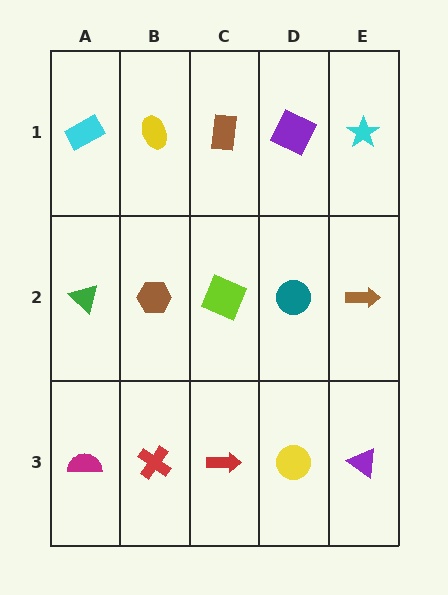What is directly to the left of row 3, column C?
A red cross.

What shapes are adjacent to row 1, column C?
A lime square (row 2, column C), a yellow ellipse (row 1, column B), a purple square (row 1, column D).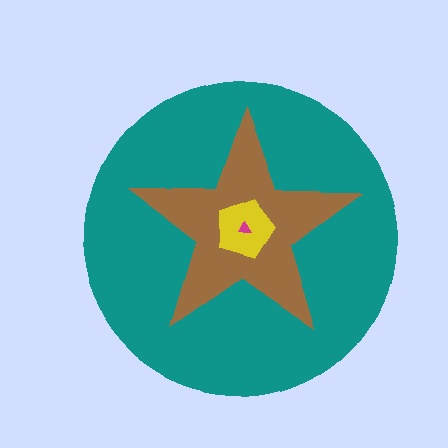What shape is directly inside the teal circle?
The brown star.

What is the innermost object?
The magenta triangle.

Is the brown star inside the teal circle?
Yes.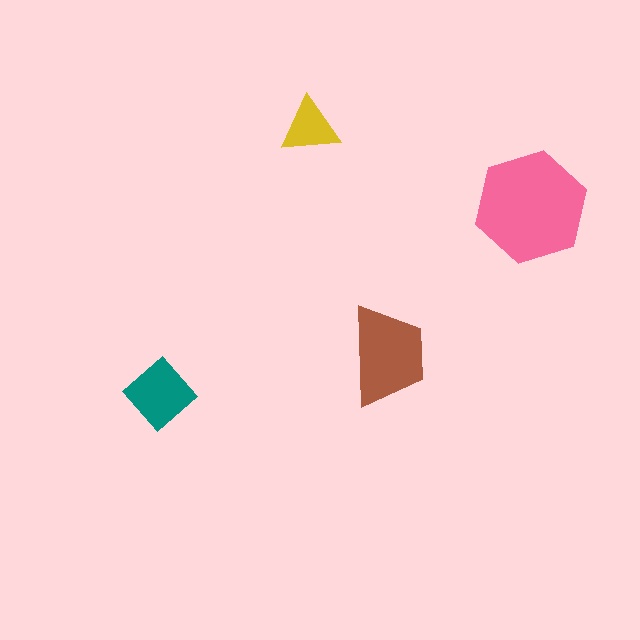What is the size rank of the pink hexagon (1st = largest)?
1st.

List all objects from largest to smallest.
The pink hexagon, the brown trapezoid, the teal diamond, the yellow triangle.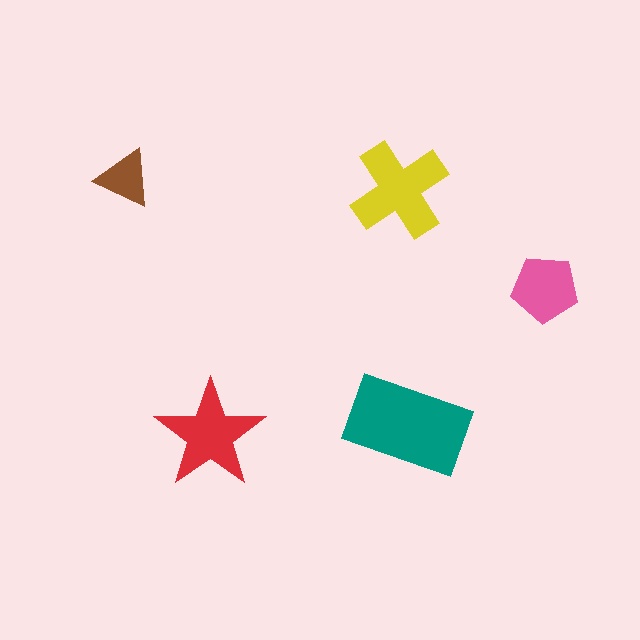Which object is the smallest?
The brown triangle.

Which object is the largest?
The teal rectangle.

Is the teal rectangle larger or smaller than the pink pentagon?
Larger.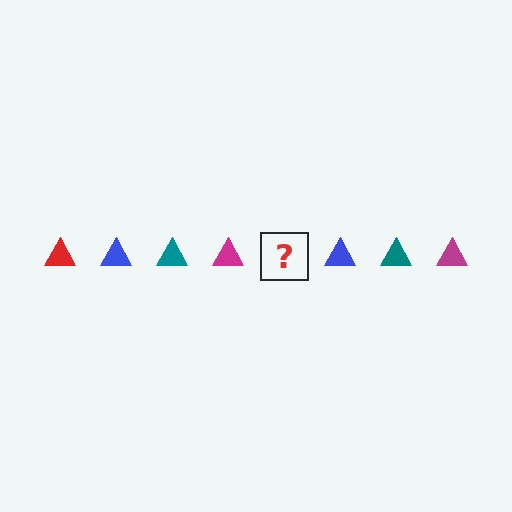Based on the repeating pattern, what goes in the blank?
The blank should be a red triangle.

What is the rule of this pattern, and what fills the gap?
The rule is that the pattern cycles through red, blue, teal, magenta triangles. The gap should be filled with a red triangle.